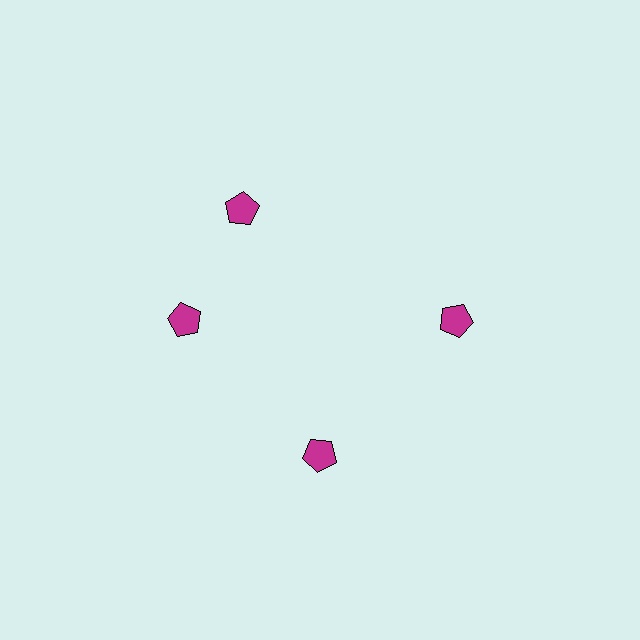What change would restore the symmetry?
The symmetry would be restored by rotating it back into even spacing with its neighbors so that all 4 pentagons sit at equal angles and equal distance from the center.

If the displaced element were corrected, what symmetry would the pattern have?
It would have 4-fold rotational symmetry — the pattern would map onto itself every 90 degrees.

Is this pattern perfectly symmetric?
No. The 4 magenta pentagons are arranged in a ring, but one element near the 12 o'clock position is rotated out of alignment along the ring, breaking the 4-fold rotational symmetry.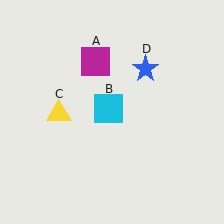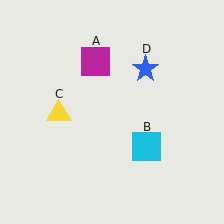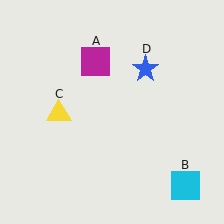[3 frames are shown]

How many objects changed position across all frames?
1 object changed position: cyan square (object B).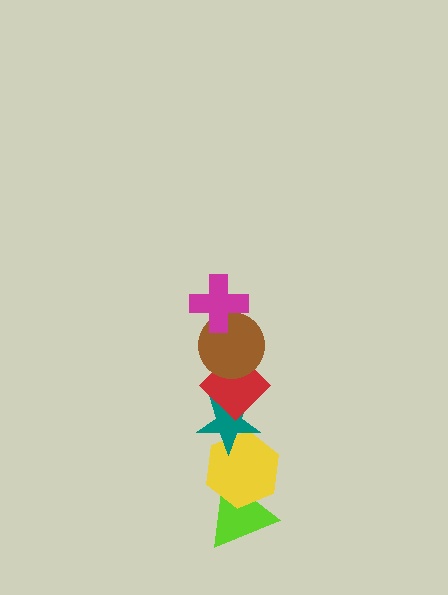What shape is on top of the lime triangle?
The yellow hexagon is on top of the lime triangle.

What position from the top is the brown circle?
The brown circle is 2nd from the top.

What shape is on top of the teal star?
The red diamond is on top of the teal star.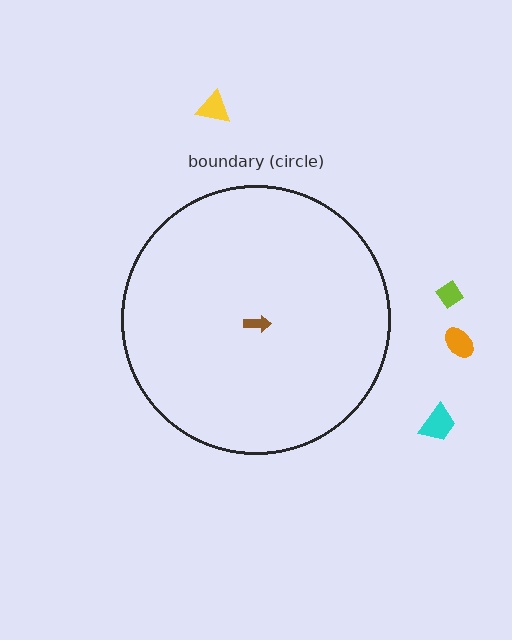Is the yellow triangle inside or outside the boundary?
Outside.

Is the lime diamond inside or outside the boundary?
Outside.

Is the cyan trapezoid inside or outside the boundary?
Outside.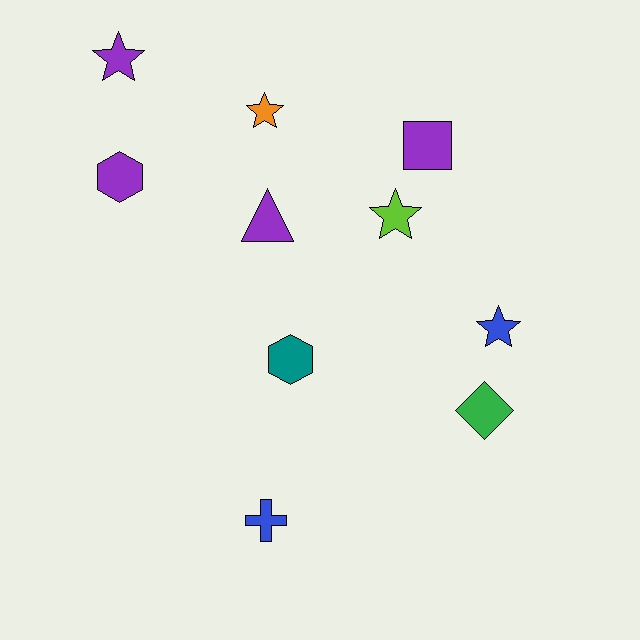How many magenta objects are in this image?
There are no magenta objects.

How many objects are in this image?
There are 10 objects.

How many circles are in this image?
There are no circles.